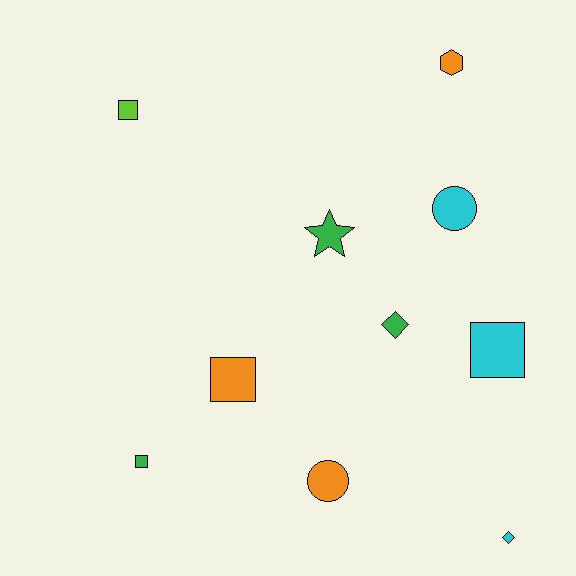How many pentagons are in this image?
There are no pentagons.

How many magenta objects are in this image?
There are no magenta objects.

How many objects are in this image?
There are 10 objects.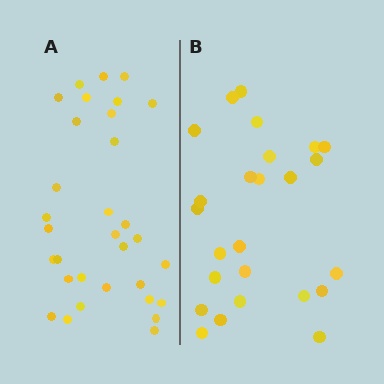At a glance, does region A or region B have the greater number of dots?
Region A (the left region) has more dots.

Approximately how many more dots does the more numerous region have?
Region A has roughly 8 or so more dots than region B.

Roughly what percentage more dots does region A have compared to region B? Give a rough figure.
About 30% more.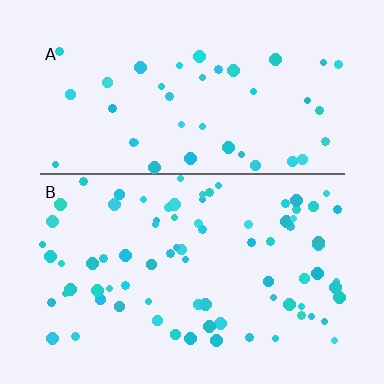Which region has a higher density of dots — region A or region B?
B (the bottom).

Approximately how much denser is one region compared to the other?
Approximately 1.9× — region B over region A.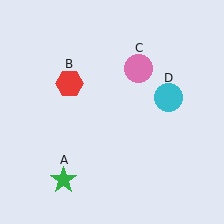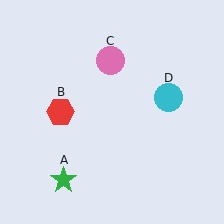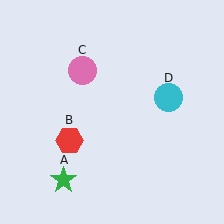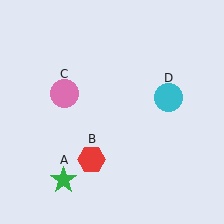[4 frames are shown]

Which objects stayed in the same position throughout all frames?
Green star (object A) and cyan circle (object D) remained stationary.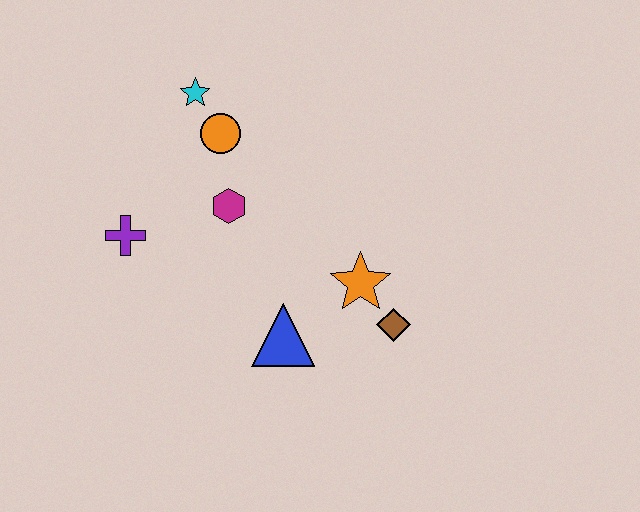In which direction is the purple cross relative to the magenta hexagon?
The purple cross is to the left of the magenta hexagon.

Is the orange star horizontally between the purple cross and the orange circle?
No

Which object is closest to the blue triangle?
The orange star is closest to the blue triangle.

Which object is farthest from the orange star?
The cyan star is farthest from the orange star.